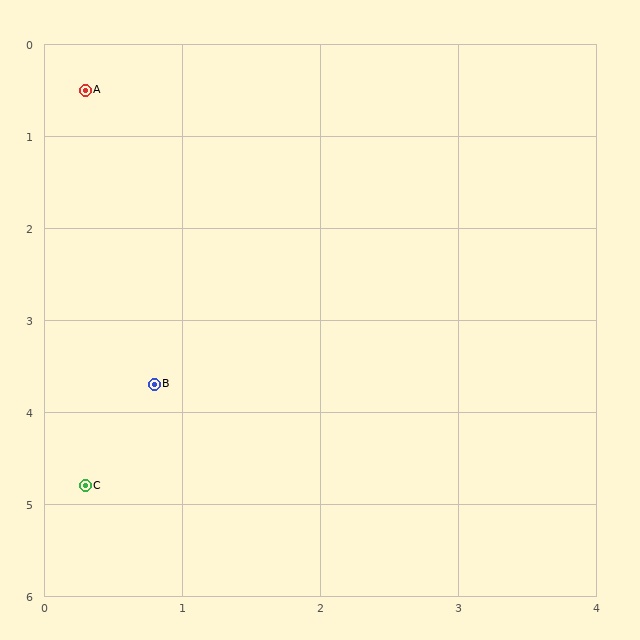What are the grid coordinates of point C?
Point C is at approximately (0.3, 4.8).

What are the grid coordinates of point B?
Point B is at approximately (0.8, 3.7).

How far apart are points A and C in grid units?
Points A and C are about 4.3 grid units apart.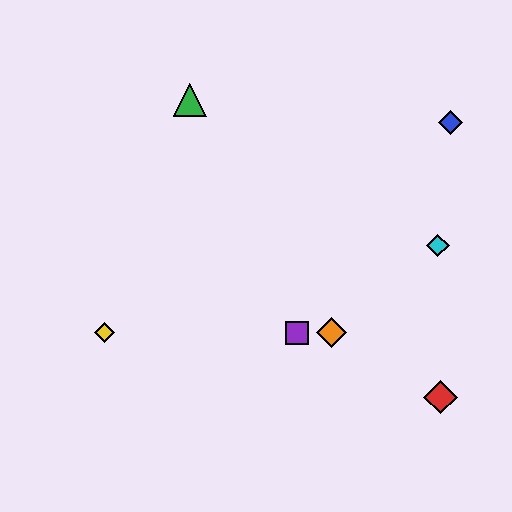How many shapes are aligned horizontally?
3 shapes (the yellow diamond, the purple square, the orange diamond) are aligned horizontally.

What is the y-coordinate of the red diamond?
The red diamond is at y≈397.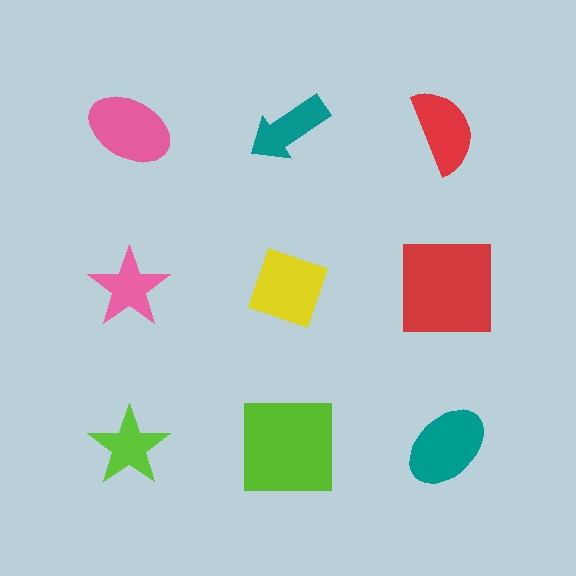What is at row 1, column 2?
A teal arrow.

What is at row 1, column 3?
A red semicircle.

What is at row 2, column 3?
A red square.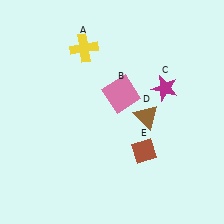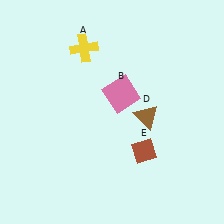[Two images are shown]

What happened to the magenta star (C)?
The magenta star (C) was removed in Image 2. It was in the top-right area of Image 1.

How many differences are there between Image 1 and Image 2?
There is 1 difference between the two images.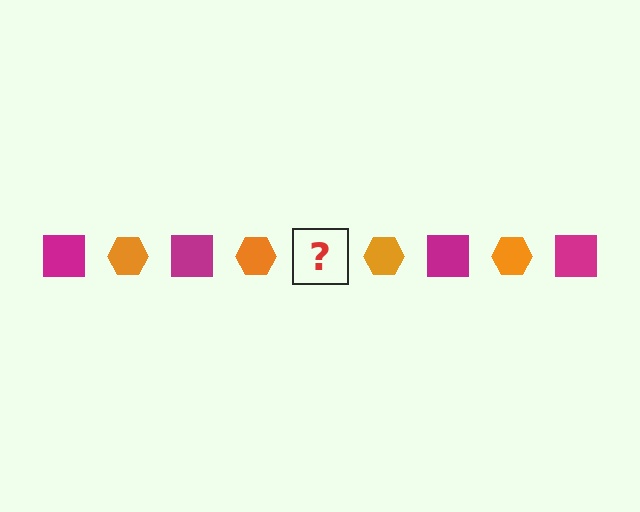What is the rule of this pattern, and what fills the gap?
The rule is that the pattern alternates between magenta square and orange hexagon. The gap should be filled with a magenta square.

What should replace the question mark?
The question mark should be replaced with a magenta square.